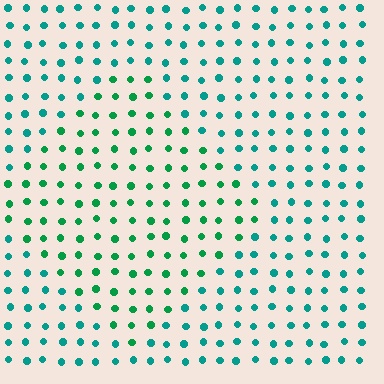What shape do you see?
I see a diamond.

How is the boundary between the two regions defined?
The boundary is defined purely by a slight shift in hue (about 29 degrees). Spacing, size, and orientation are identical on both sides.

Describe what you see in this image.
The image is filled with small teal elements in a uniform arrangement. A diamond-shaped region is visible where the elements are tinted to a slightly different hue, forming a subtle color boundary.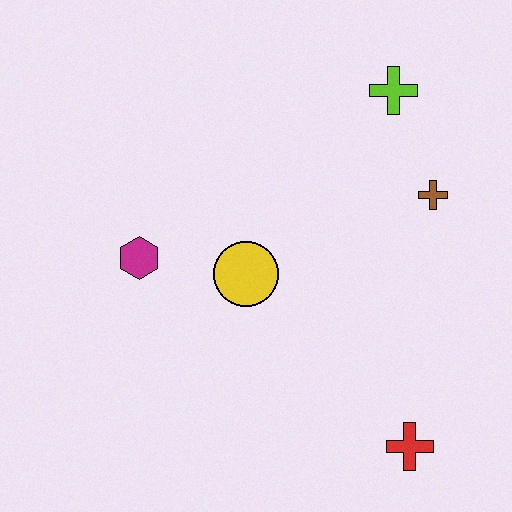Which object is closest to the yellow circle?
The magenta hexagon is closest to the yellow circle.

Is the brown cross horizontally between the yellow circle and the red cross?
No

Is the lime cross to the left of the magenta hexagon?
No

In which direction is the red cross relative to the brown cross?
The red cross is below the brown cross.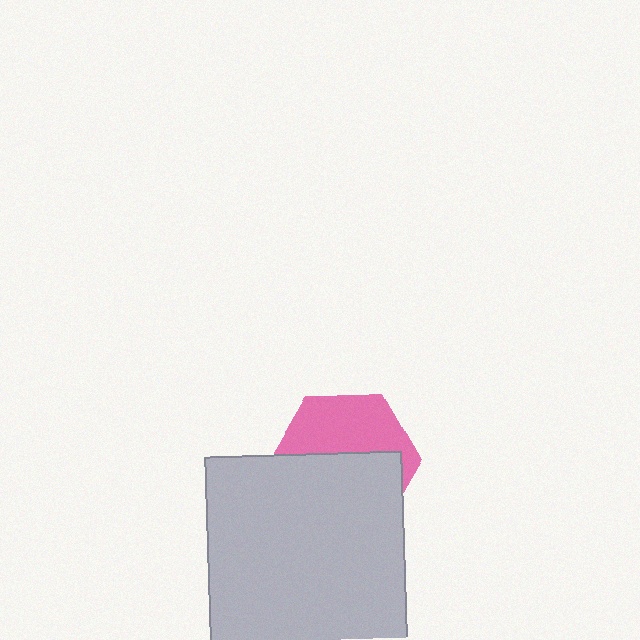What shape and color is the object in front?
The object in front is a light gray square.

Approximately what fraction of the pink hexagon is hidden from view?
Roughly 55% of the pink hexagon is hidden behind the light gray square.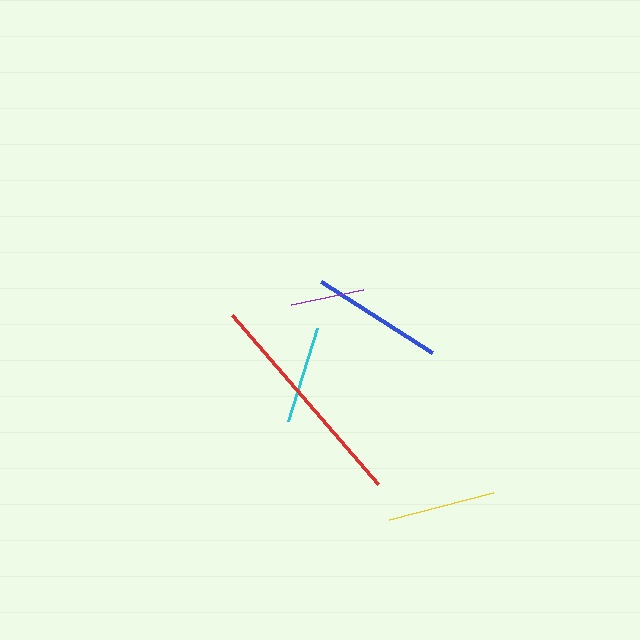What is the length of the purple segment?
The purple segment is approximately 74 pixels long.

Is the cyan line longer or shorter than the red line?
The red line is longer than the cyan line.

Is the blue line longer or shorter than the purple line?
The blue line is longer than the purple line.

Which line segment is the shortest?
The purple line is the shortest at approximately 74 pixels.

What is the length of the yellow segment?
The yellow segment is approximately 107 pixels long.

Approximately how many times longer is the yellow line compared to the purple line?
The yellow line is approximately 1.5 times the length of the purple line.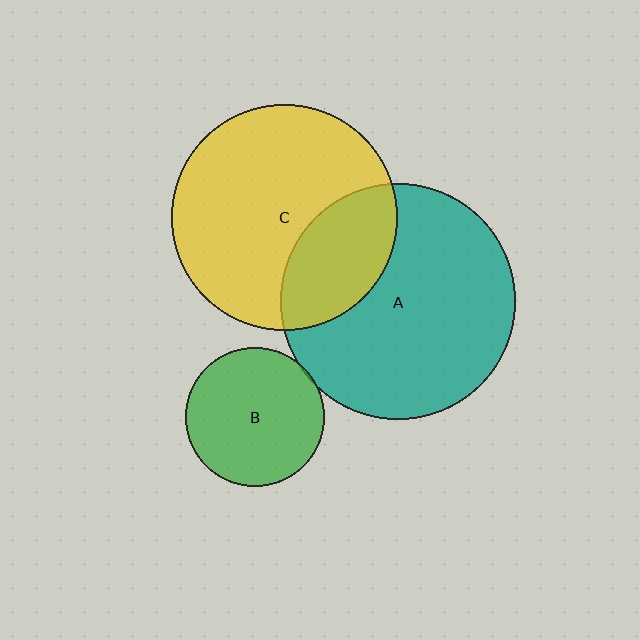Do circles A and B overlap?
Yes.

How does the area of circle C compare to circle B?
Approximately 2.6 times.